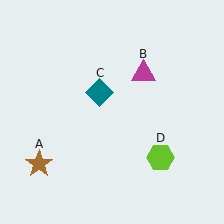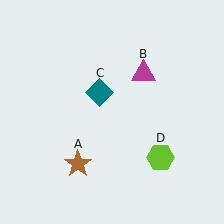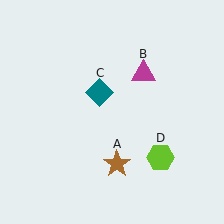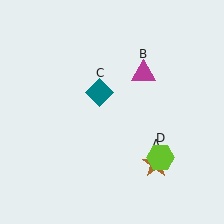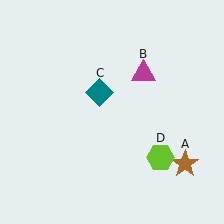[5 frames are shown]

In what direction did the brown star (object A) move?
The brown star (object A) moved right.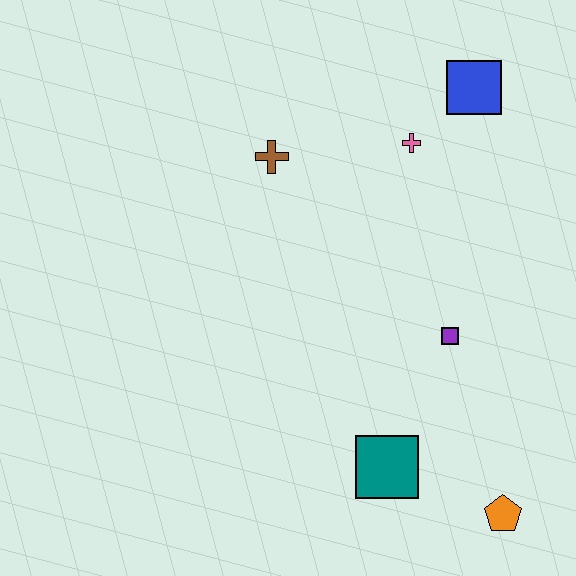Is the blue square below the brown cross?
No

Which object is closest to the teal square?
The orange pentagon is closest to the teal square.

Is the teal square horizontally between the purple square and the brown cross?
Yes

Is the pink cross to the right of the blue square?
No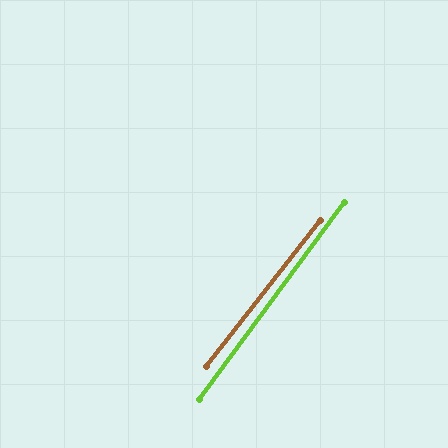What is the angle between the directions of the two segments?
Approximately 2 degrees.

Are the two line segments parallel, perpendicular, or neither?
Parallel — their directions differ by only 1.6°.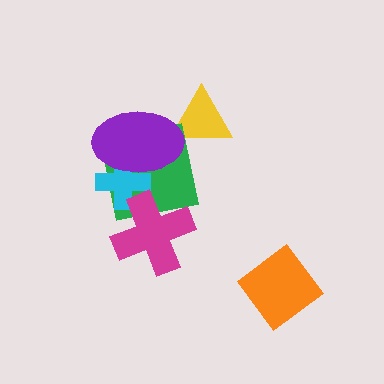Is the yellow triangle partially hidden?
Yes, it is partially covered by another shape.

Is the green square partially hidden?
Yes, it is partially covered by another shape.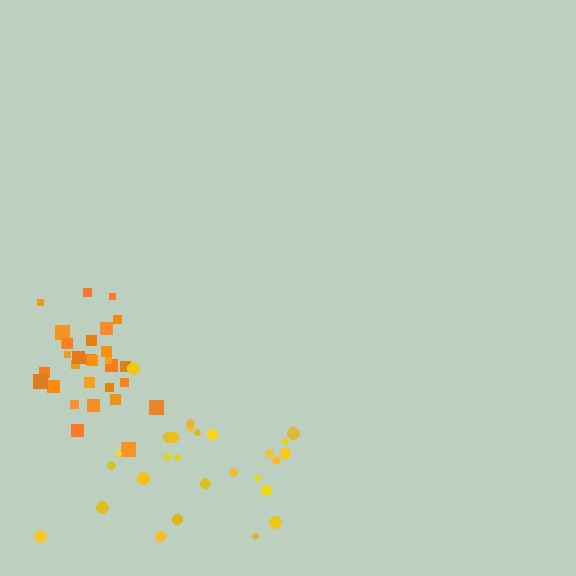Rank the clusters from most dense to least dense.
orange, yellow.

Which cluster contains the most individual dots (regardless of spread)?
Orange (32).